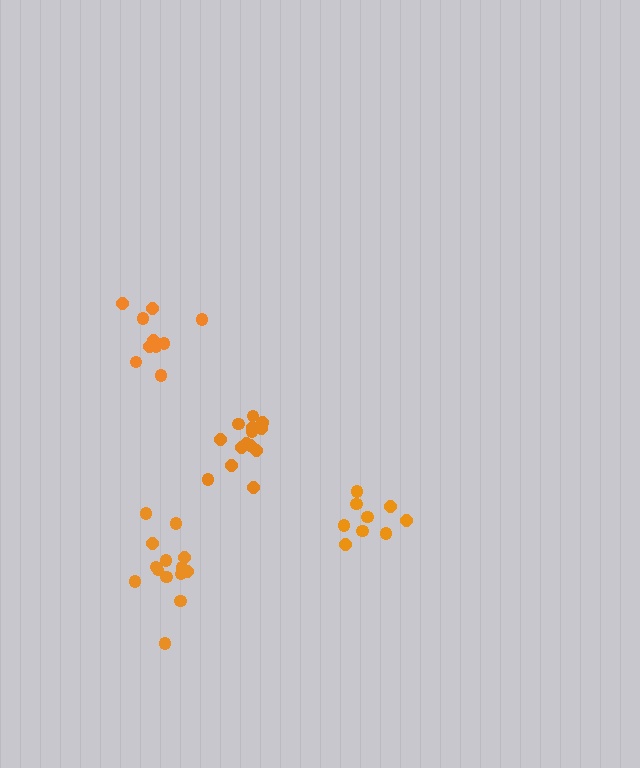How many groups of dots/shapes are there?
There are 4 groups.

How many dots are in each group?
Group 1: 14 dots, Group 2: 10 dots, Group 3: 14 dots, Group 4: 9 dots (47 total).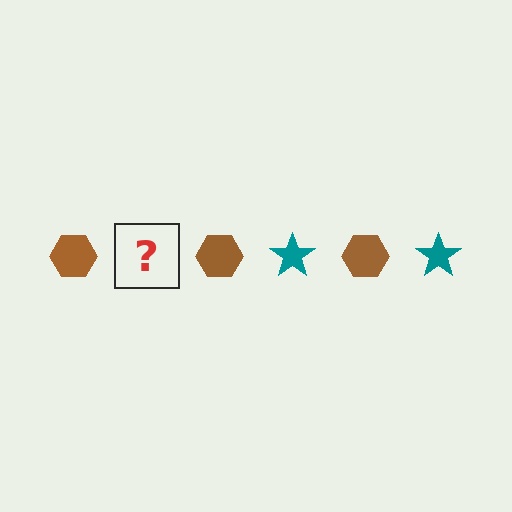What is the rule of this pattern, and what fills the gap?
The rule is that the pattern alternates between brown hexagon and teal star. The gap should be filled with a teal star.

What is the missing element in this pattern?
The missing element is a teal star.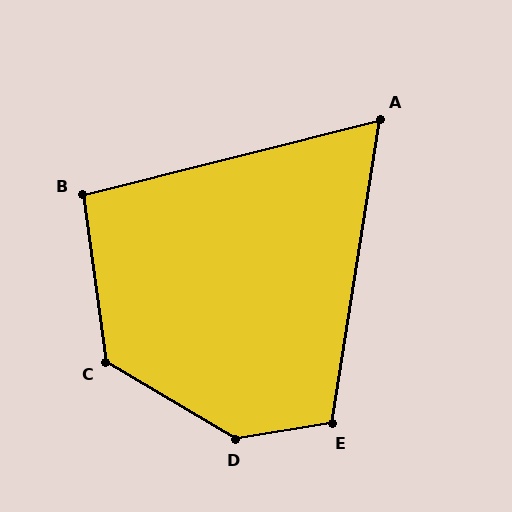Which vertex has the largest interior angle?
D, at approximately 140 degrees.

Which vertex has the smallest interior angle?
A, at approximately 67 degrees.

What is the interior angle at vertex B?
Approximately 96 degrees (obtuse).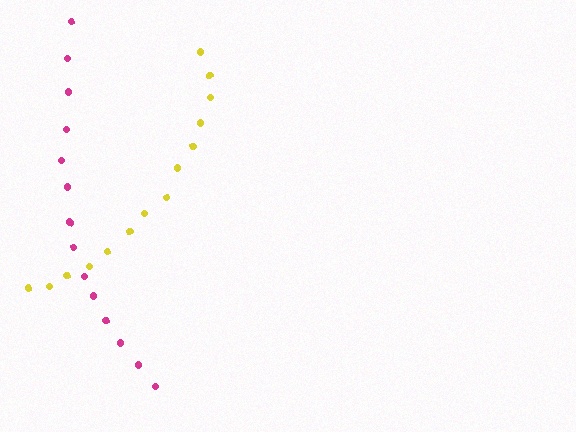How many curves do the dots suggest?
There are 2 distinct paths.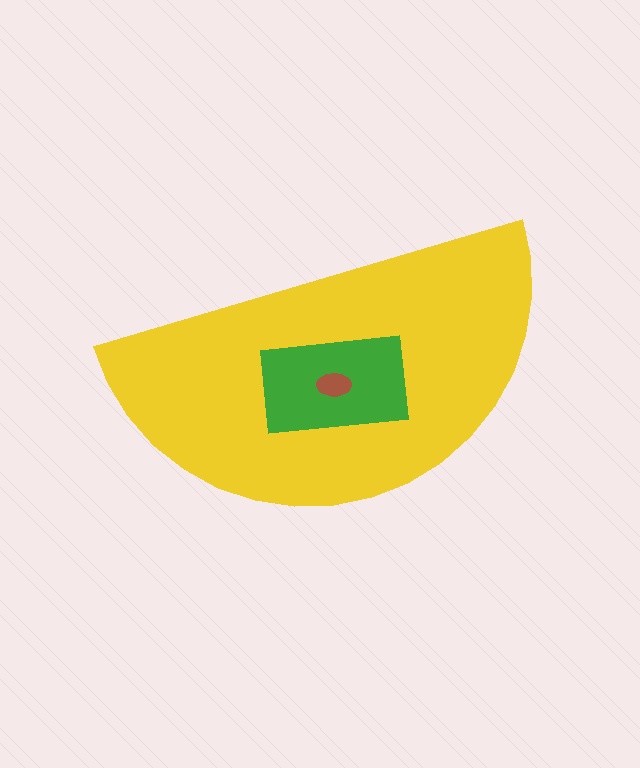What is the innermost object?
The brown ellipse.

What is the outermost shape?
The yellow semicircle.